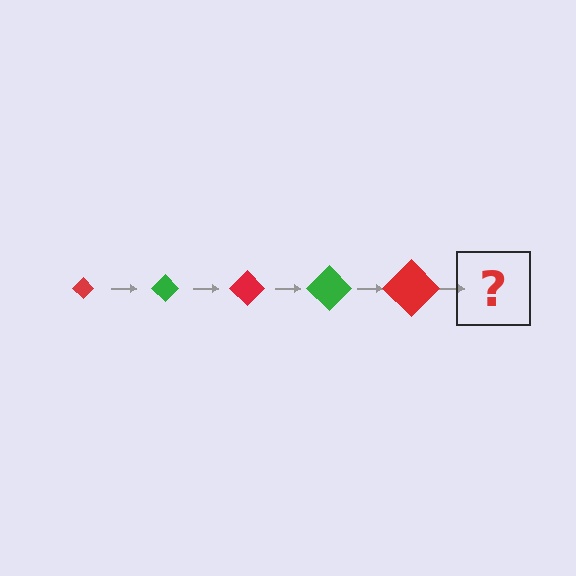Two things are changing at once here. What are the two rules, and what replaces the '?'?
The two rules are that the diamond grows larger each step and the color cycles through red and green. The '?' should be a green diamond, larger than the previous one.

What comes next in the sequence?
The next element should be a green diamond, larger than the previous one.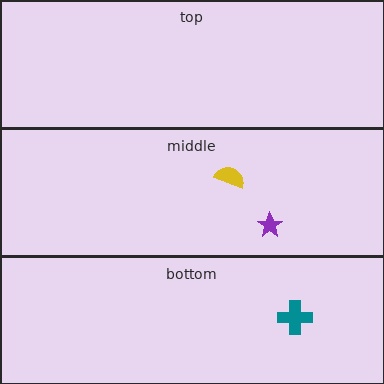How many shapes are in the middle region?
2.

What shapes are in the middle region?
The yellow semicircle, the purple star.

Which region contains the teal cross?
The bottom region.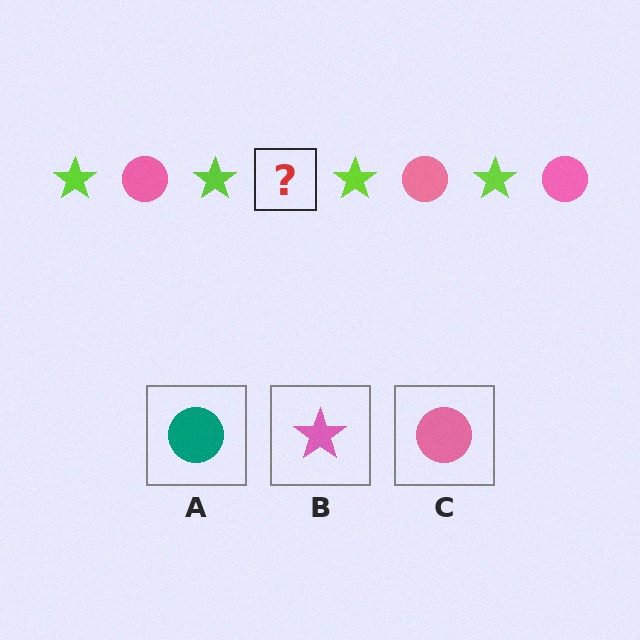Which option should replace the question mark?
Option C.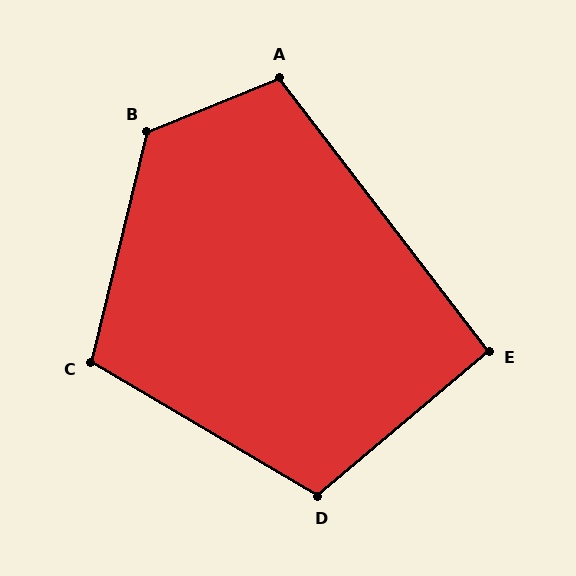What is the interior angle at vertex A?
Approximately 105 degrees (obtuse).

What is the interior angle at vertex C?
Approximately 107 degrees (obtuse).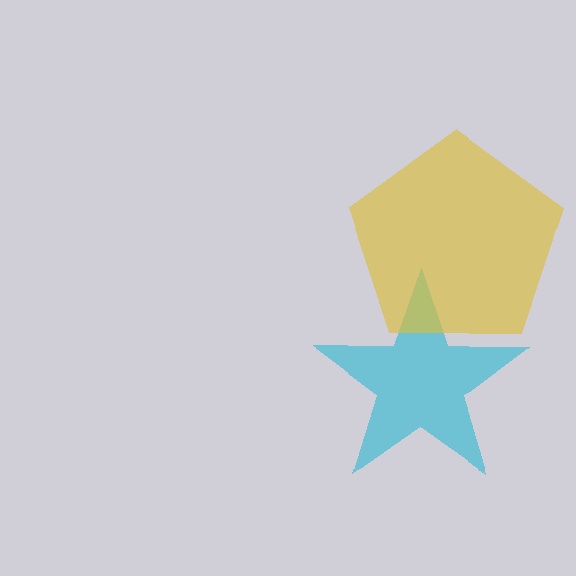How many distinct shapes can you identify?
There are 2 distinct shapes: a cyan star, a yellow pentagon.